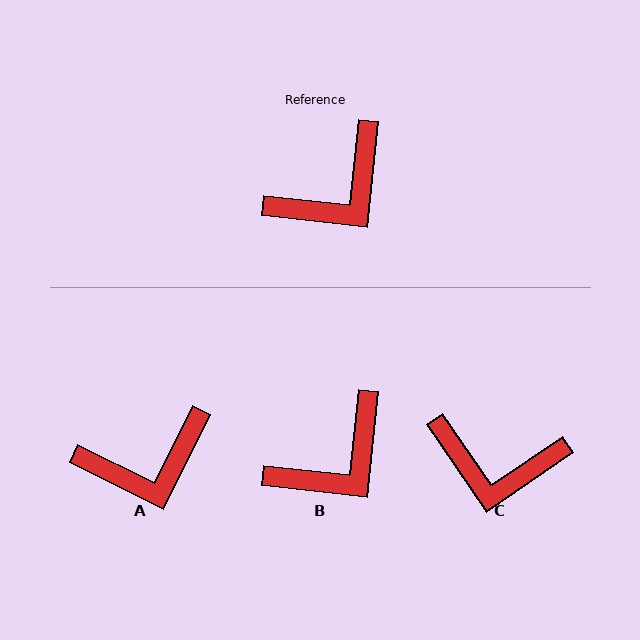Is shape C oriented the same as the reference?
No, it is off by about 50 degrees.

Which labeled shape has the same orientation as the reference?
B.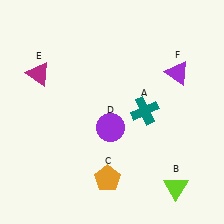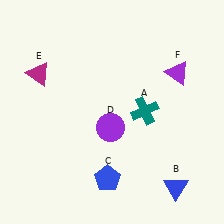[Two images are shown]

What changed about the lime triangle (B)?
In Image 1, B is lime. In Image 2, it changed to blue.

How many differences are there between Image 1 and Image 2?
There are 2 differences between the two images.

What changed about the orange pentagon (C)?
In Image 1, C is orange. In Image 2, it changed to blue.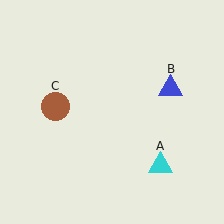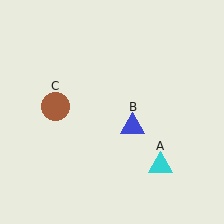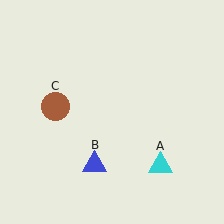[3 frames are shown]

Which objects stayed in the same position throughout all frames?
Cyan triangle (object A) and brown circle (object C) remained stationary.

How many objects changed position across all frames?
1 object changed position: blue triangle (object B).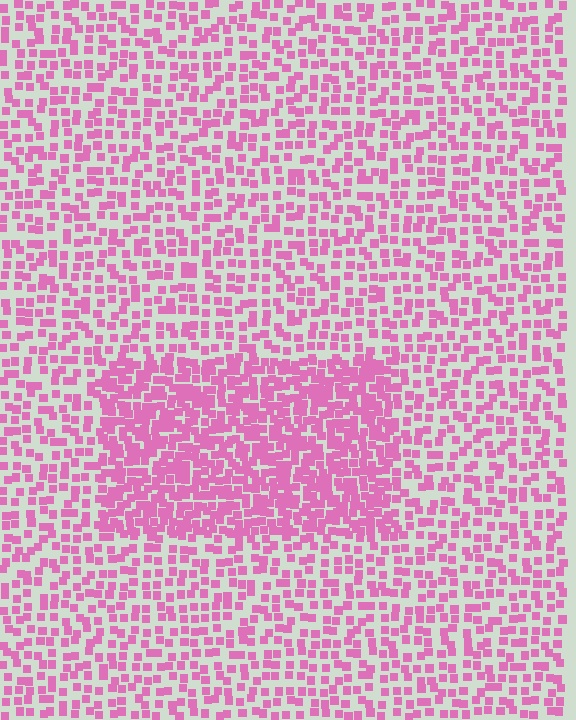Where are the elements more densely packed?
The elements are more densely packed inside the rectangle boundary.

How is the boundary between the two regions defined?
The boundary is defined by a change in element density (approximately 2.0x ratio). All elements are the same color, size, and shape.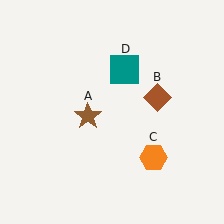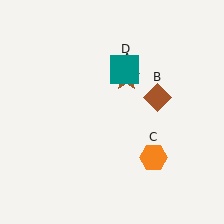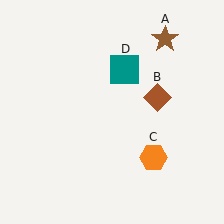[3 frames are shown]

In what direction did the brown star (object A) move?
The brown star (object A) moved up and to the right.